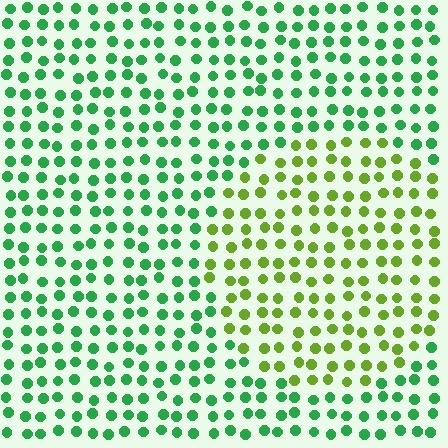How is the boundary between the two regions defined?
The boundary is defined purely by a slight shift in hue (about 46 degrees). Spacing, size, and orientation are identical on both sides.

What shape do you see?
I see a circle.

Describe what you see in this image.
The image is filled with small green elements in a uniform arrangement. A circle-shaped region is visible where the elements are tinted to a slightly different hue, forming a subtle color boundary.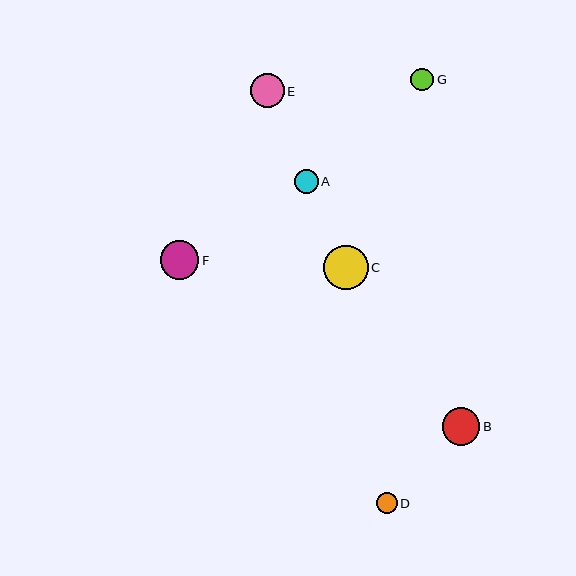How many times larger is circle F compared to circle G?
Circle F is approximately 1.7 times the size of circle G.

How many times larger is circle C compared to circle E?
Circle C is approximately 1.3 times the size of circle E.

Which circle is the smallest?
Circle D is the smallest with a size of approximately 21 pixels.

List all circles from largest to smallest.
From largest to smallest: C, F, B, E, A, G, D.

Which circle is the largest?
Circle C is the largest with a size of approximately 44 pixels.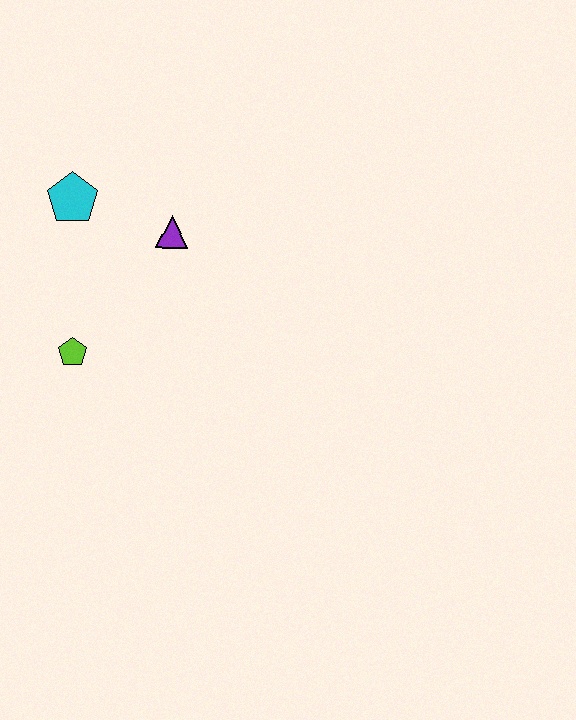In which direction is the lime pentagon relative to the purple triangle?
The lime pentagon is below the purple triangle.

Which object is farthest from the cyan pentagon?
The lime pentagon is farthest from the cyan pentagon.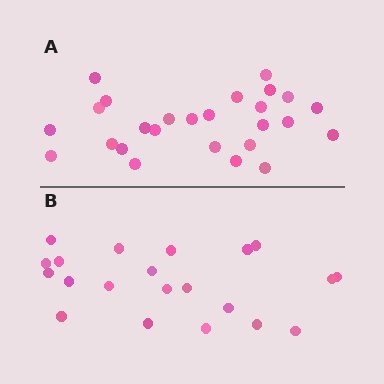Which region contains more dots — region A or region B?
Region A (the top region) has more dots.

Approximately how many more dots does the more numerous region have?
Region A has about 5 more dots than region B.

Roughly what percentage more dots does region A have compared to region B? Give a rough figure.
About 25% more.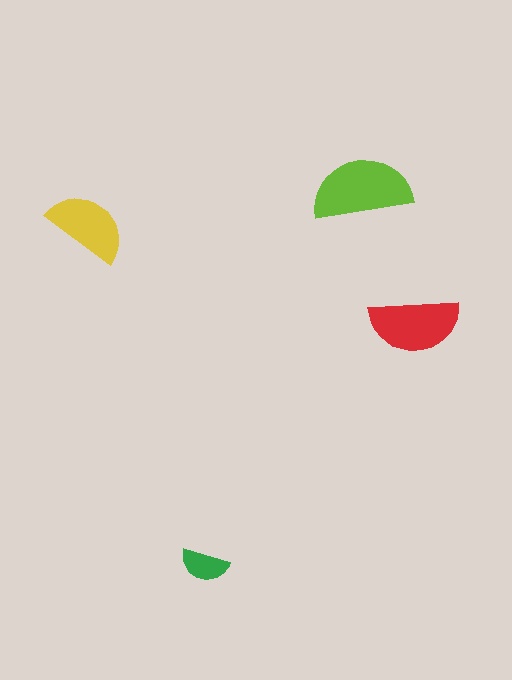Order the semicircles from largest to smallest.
the lime one, the red one, the yellow one, the green one.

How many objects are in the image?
There are 4 objects in the image.